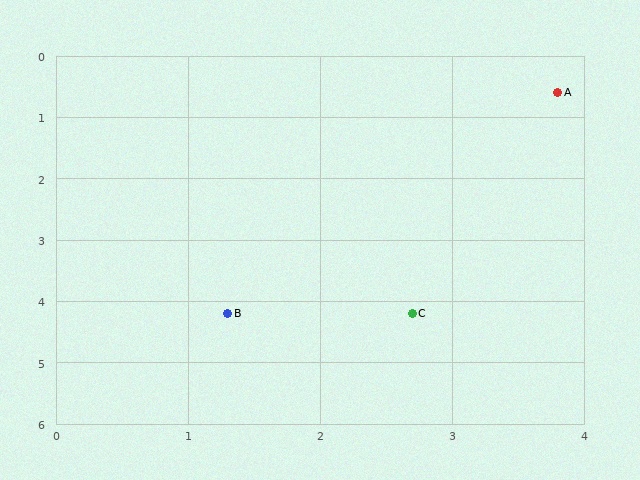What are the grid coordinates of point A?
Point A is at approximately (3.8, 0.6).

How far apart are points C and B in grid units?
Points C and B are about 1.4 grid units apart.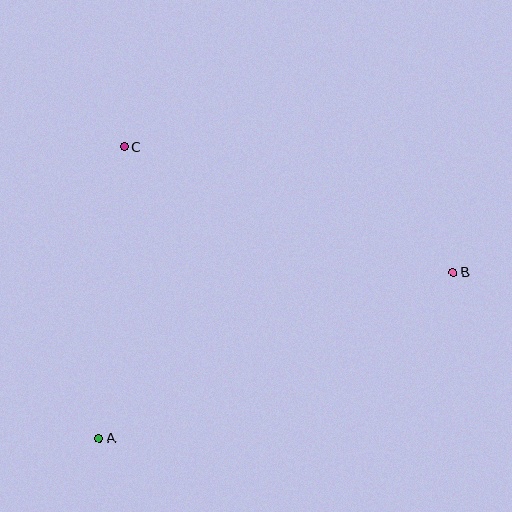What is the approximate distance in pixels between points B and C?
The distance between B and C is approximately 352 pixels.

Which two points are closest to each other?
Points A and C are closest to each other.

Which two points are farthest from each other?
Points A and B are farthest from each other.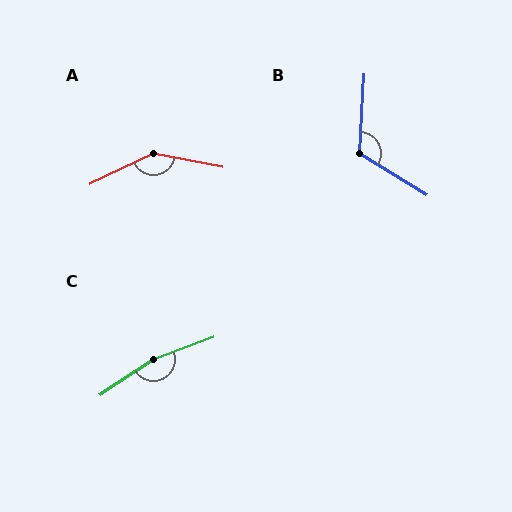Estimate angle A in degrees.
Approximately 143 degrees.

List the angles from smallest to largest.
B (119°), A (143°), C (166°).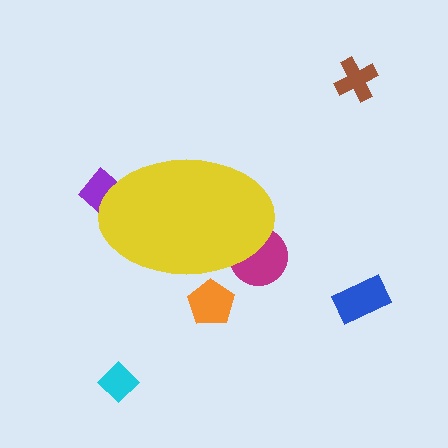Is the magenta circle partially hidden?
Yes, the magenta circle is partially hidden behind the yellow ellipse.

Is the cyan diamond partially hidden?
No, the cyan diamond is fully visible.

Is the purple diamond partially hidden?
Yes, the purple diamond is partially hidden behind the yellow ellipse.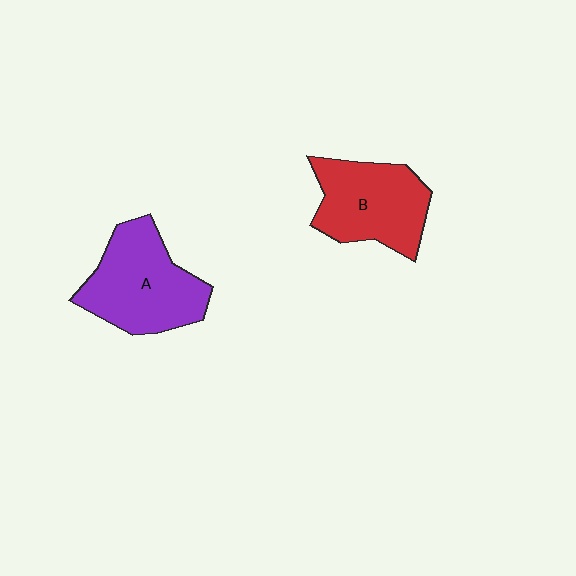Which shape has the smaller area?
Shape B (red).